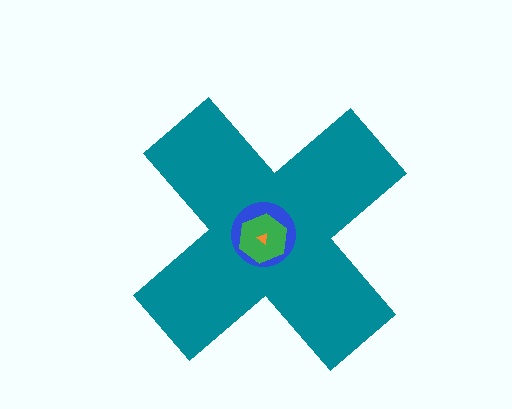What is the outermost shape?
The teal cross.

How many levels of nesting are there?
4.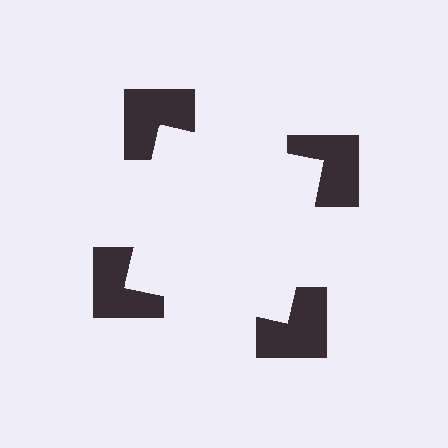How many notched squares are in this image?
There are 4 — one at each vertex of the illusory square.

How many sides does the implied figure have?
4 sides.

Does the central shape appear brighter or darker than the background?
It typically appears slightly brighter than the background, even though no actual brightness change is drawn.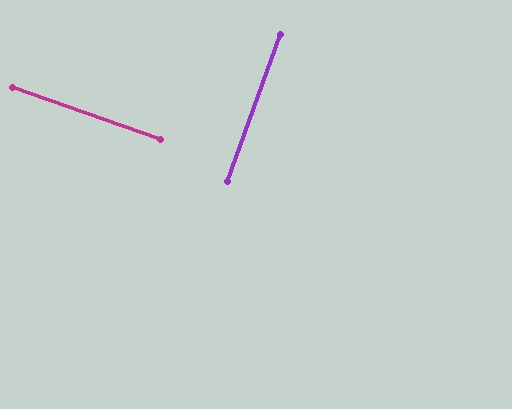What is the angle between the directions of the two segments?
Approximately 90 degrees.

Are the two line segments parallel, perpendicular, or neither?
Perpendicular — they meet at approximately 90°.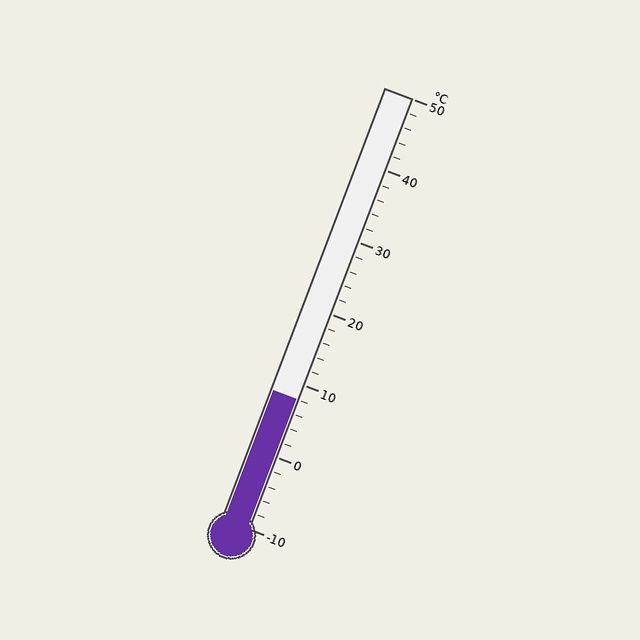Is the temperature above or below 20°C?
The temperature is below 20°C.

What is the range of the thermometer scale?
The thermometer scale ranges from -10°C to 50°C.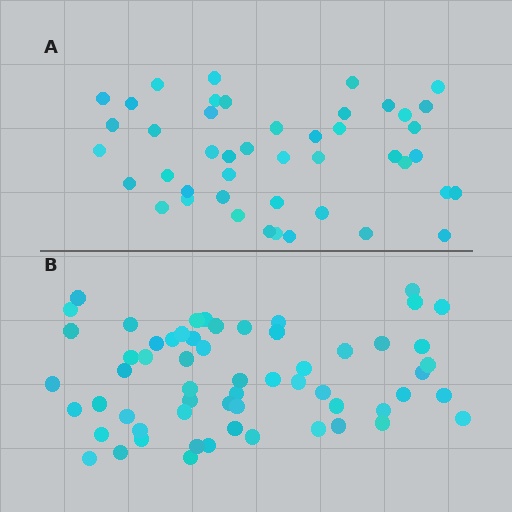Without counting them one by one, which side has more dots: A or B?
Region B (the bottom region) has more dots.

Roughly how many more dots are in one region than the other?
Region B has approximately 15 more dots than region A.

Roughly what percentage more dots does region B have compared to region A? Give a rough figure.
About 35% more.